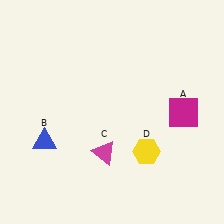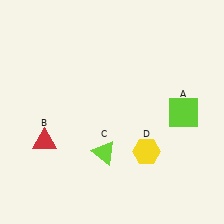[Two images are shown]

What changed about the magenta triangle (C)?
In Image 1, C is magenta. In Image 2, it changed to lime.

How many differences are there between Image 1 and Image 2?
There are 3 differences between the two images.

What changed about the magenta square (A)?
In Image 1, A is magenta. In Image 2, it changed to lime.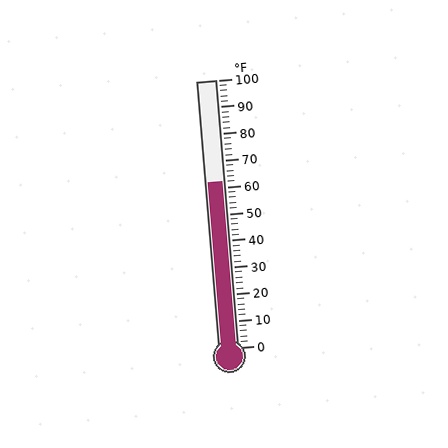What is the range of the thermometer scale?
The thermometer scale ranges from 0°F to 100°F.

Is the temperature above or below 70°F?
The temperature is below 70°F.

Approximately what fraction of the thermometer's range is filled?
The thermometer is filled to approximately 60% of its range.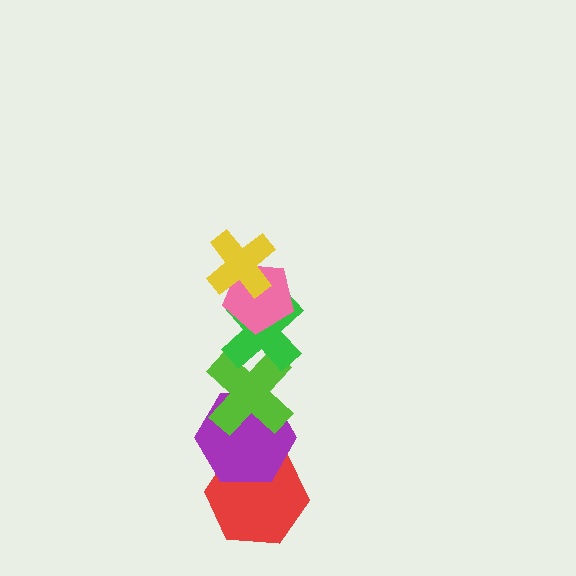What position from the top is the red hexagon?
The red hexagon is 6th from the top.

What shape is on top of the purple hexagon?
The lime cross is on top of the purple hexagon.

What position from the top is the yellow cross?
The yellow cross is 1st from the top.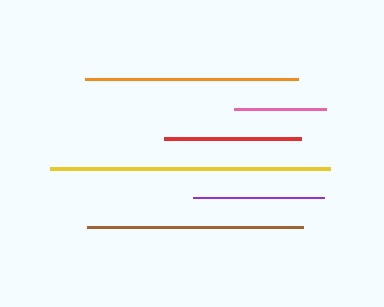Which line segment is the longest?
The yellow line is the longest at approximately 280 pixels.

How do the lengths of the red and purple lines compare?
The red and purple lines are approximately the same length.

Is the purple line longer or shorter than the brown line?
The brown line is longer than the purple line.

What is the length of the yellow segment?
The yellow segment is approximately 280 pixels long.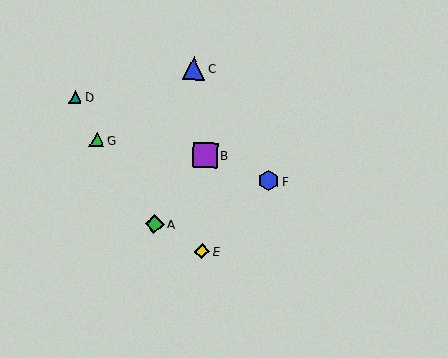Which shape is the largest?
The purple square (labeled B) is the largest.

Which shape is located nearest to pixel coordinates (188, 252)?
The yellow diamond (labeled E) at (202, 251) is nearest to that location.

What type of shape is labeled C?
Shape C is a blue triangle.